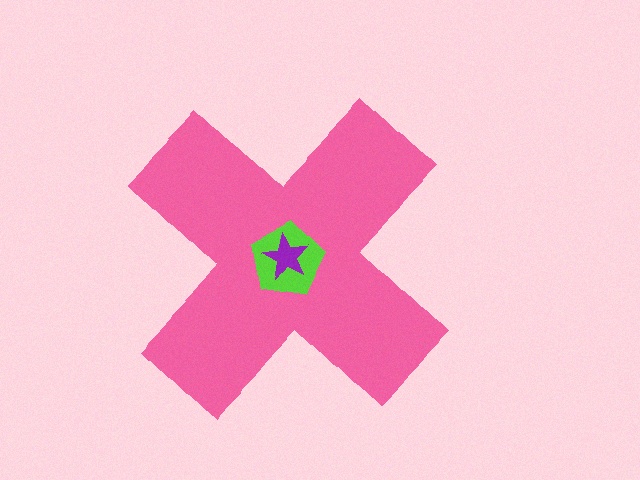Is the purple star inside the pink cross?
Yes.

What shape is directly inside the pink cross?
The lime pentagon.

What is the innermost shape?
The purple star.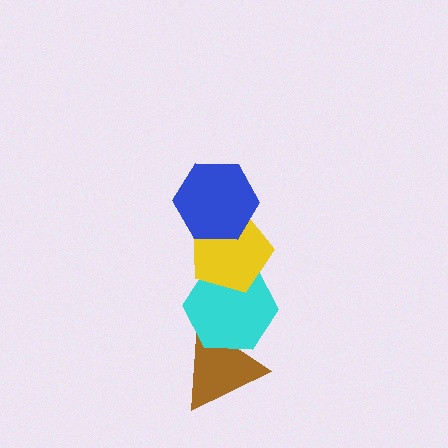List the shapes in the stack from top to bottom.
From top to bottom: the blue hexagon, the yellow pentagon, the cyan hexagon, the brown triangle.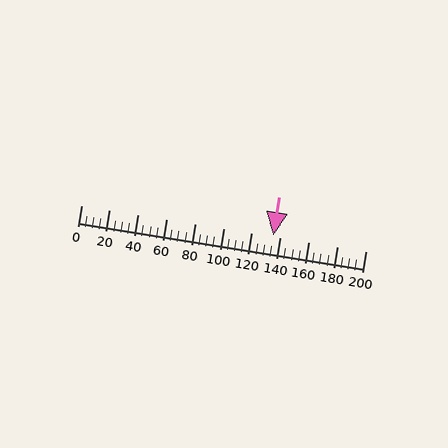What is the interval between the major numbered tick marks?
The major tick marks are spaced 20 units apart.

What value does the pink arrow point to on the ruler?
The pink arrow points to approximately 135.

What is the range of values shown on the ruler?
The ruler shows values from 0 to 200.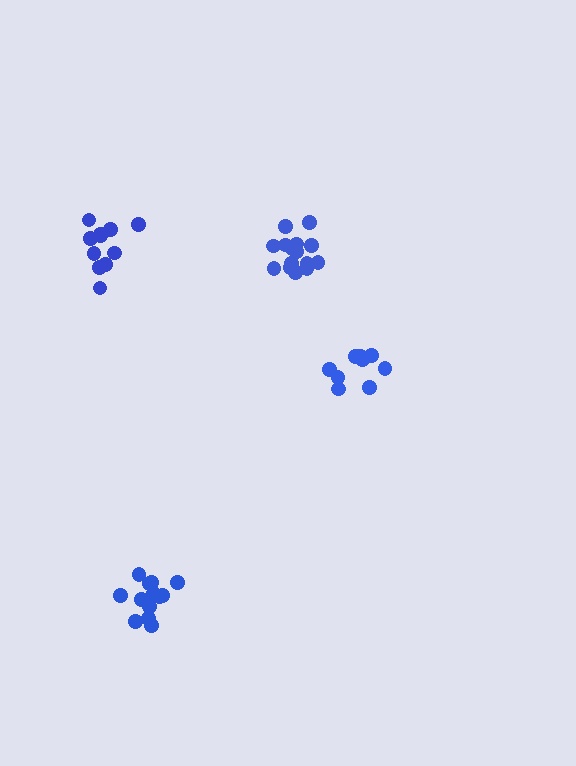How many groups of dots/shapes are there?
There are 4 groups.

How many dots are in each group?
Group 1: 9 dots, Group 2: 11 dots, Group 3: 15 dots, Group 4: 13 dots (48 total).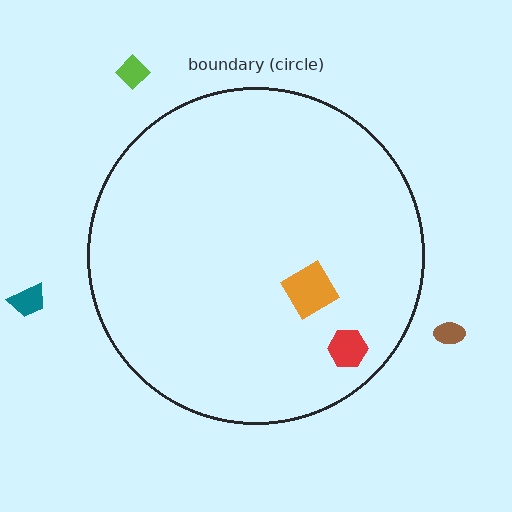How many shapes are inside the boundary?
2 inside, 3 outside.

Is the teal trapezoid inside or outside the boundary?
Outside.